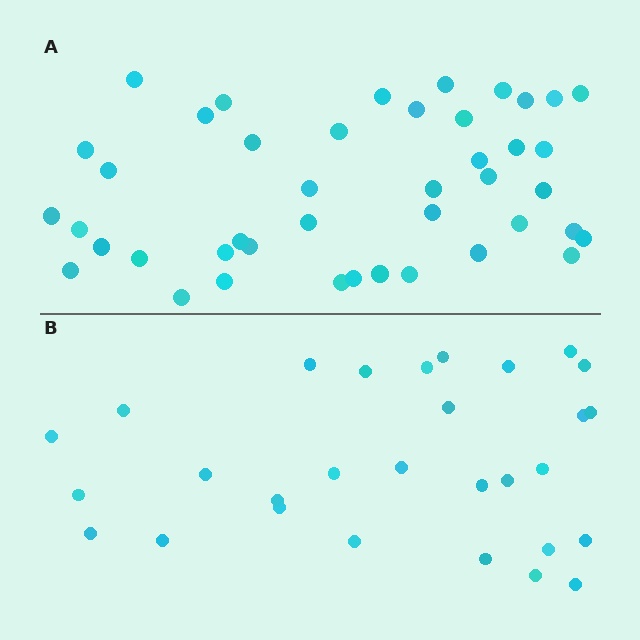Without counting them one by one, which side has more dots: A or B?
Region A (the top region) has more dots.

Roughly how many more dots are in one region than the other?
Region A has approximately 15 more dots than region B.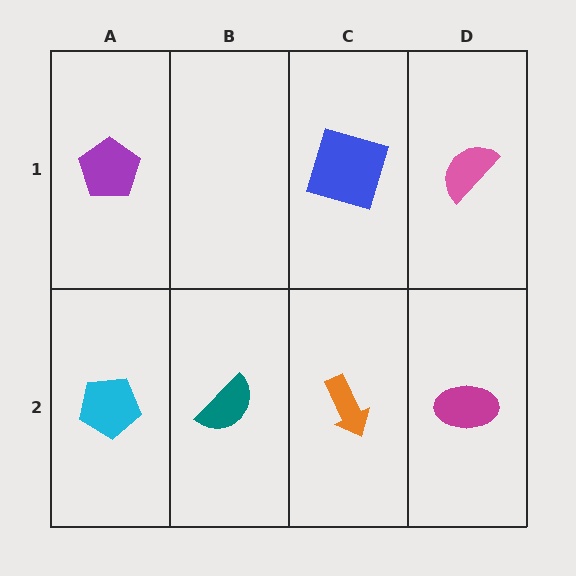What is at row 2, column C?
An orange arrow.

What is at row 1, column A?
A purple pentagon.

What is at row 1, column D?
A pink semicircle.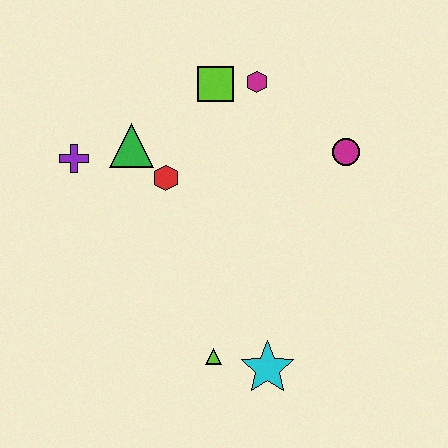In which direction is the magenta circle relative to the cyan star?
The magenta circle is above the cyan star.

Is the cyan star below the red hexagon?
Yes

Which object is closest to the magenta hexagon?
The lime square is closest to the magenta hexagon.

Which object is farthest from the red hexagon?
The cyan star is farthest from the red hexagon.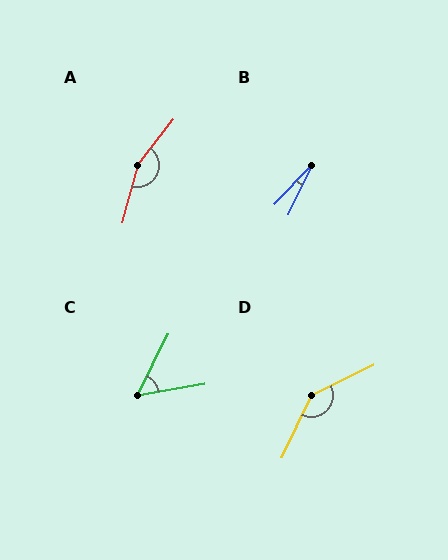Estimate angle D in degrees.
Approximately 142 degrees.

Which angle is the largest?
A, at approximately 157 degrees.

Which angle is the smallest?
B, at approximately 18 degrees.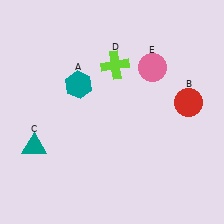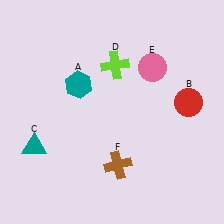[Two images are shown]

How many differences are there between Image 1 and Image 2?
There is 1 difference between the two images.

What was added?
A brown cross (F) was added in Image 2.